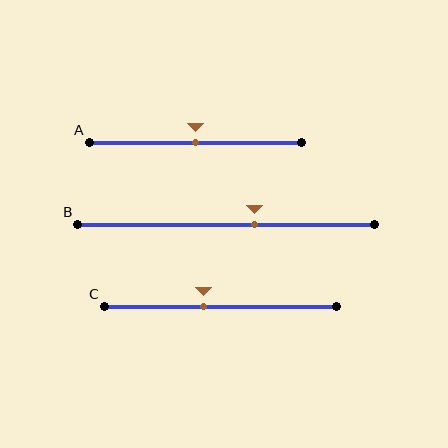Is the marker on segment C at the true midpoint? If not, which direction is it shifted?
No, the marker on segment C is shifted to the left by about 7% of the segment length.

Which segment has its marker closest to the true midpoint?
Segment A has its marker closest to the true midpoint.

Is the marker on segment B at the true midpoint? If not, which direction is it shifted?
No, the marker on segment B is shifted to the right by about 10% of the segment length.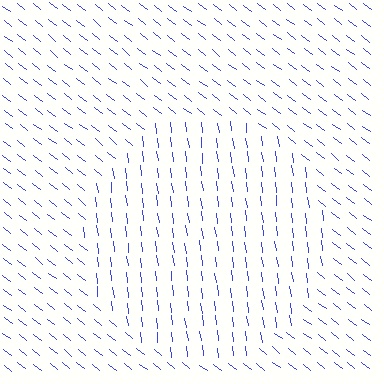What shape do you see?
I see a circle.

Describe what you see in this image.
The image is filled with small blue line segments. A circle region in the image has lines oriented differently from the surrounding lines, creating a visible texture boundary.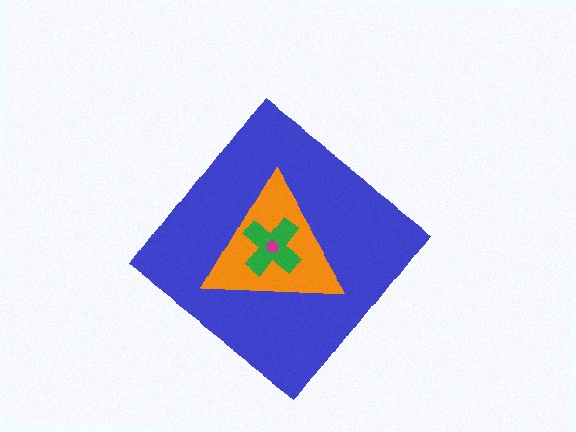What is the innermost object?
The magenta pentagon.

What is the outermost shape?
The blue diamond.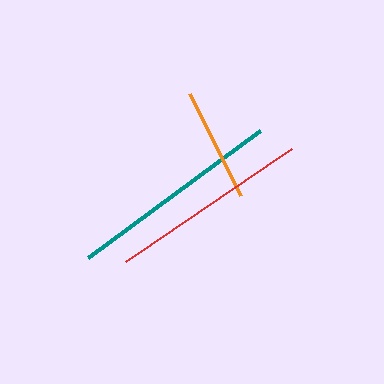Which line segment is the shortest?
The orange line is the shortest at approximately 114 pixels.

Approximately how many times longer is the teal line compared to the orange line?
The teal line is approximately 1.9 times the length of the orange line.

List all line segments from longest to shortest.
From longest to shortest: teal, red, orange.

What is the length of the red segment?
The red segment is approximately 200 pixels long.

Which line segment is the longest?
The teal line is the longest at approximately 213 pixels.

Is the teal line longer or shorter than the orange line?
The teal line is longer than the orange line.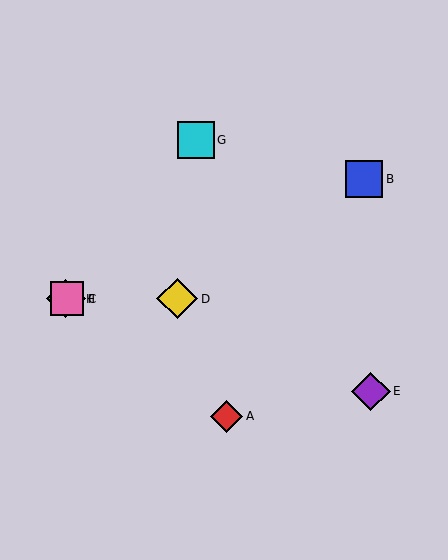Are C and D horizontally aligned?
Yes, both are at y≈299.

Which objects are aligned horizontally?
Objects C, D, F, H are aligned horizontally.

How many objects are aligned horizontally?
4 objects (C, D, F, H) are aligned horizontally.